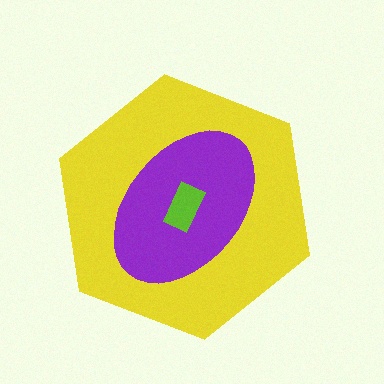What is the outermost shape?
The yellow hexagon.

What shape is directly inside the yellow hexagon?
The purple ellipse.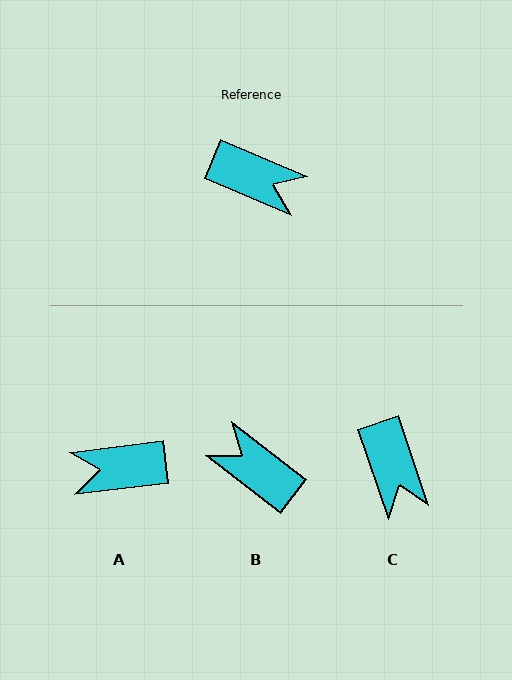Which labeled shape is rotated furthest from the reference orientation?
B, about 165 degrees away.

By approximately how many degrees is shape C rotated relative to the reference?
Approximately 48 degrees clockwise.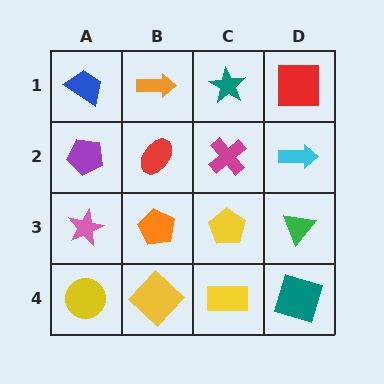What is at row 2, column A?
A purple pentagon.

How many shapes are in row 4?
4 shapes.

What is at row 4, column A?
A yellow circle.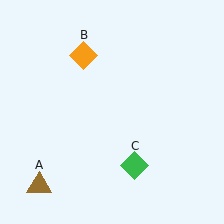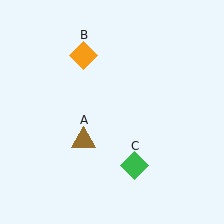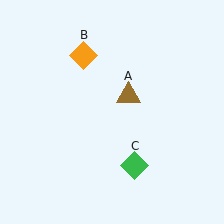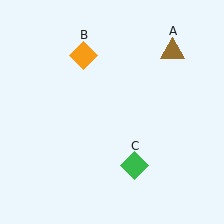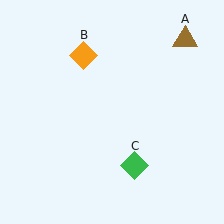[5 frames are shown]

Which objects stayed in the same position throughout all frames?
Orange diamond (object B) and green diamond (object C) remained stationary.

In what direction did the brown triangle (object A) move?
The brown triangle (object A) moved up and to the right.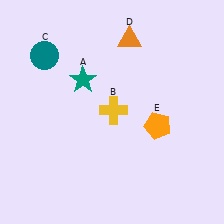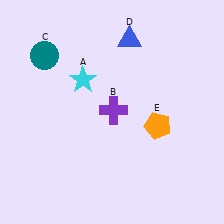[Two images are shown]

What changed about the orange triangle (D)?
In Image 1, D is orange. In Image 2, it changed to blue.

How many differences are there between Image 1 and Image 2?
There are 3 differences between the two images.